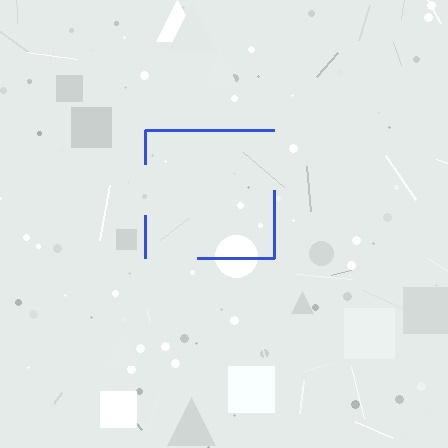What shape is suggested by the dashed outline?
The dashed outline suggests a square.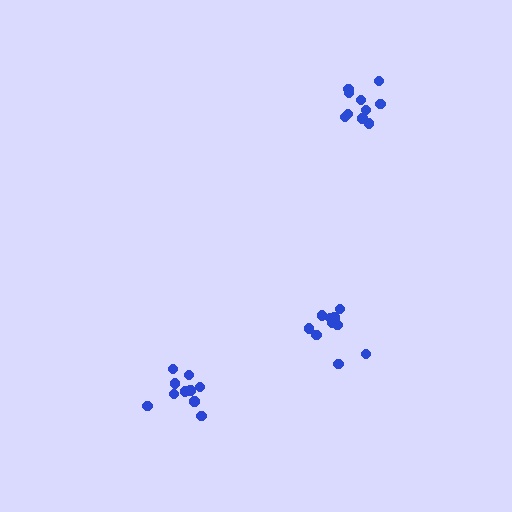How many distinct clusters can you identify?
There are 3 distinct clusters.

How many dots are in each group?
Group 1: 10 dots, Group 2: 10 dots, Group 3: 10 dots (30 total).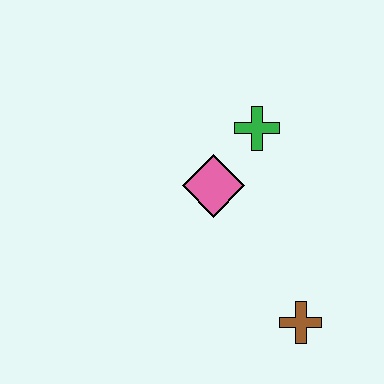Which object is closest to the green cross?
The pink diamond is closest to the green cross.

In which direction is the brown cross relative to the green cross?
The brown cross is below the green cross.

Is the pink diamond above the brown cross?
Yes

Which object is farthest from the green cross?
The brown cross is farthest from the green cross.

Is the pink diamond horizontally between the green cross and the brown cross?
No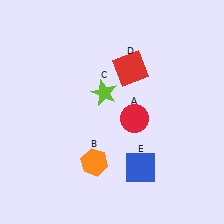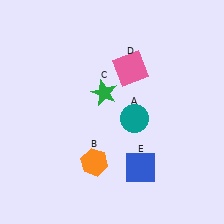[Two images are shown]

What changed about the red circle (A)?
In Image 1, A is red. In Image 2, it changed to teal.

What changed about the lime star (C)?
In Image 1, C is lime. In Image 2, it changed to green.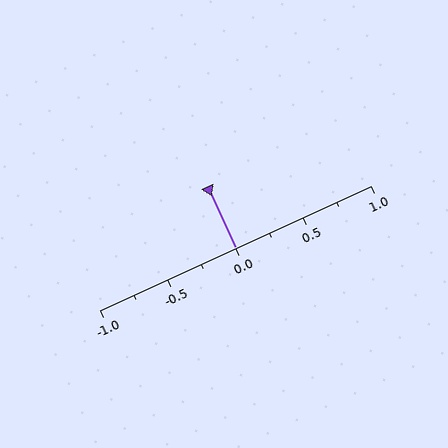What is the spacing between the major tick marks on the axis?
The major ticks are spaced 0.5 apart.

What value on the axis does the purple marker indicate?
The marker indicates approximately 0.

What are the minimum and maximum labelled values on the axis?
The axis runs from -1.0 to 1.0.